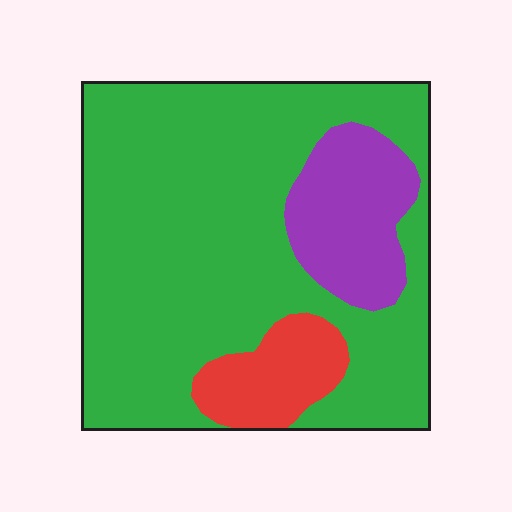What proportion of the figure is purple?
Purple covers 15% of the figure.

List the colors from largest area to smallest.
From largest to smallest: green, purple, red.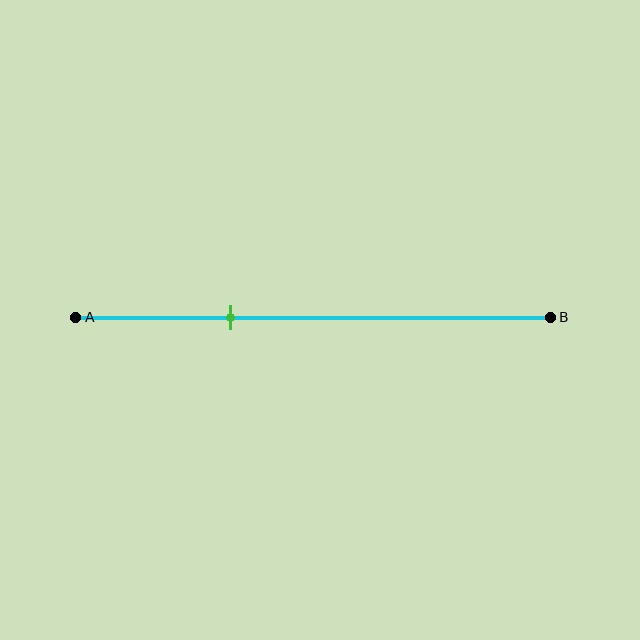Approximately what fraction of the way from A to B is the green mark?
The green mark is approximately 35% of the way from A to B.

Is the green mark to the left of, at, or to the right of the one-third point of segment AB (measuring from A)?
The green mark is approximately at the one-third point of segment AB.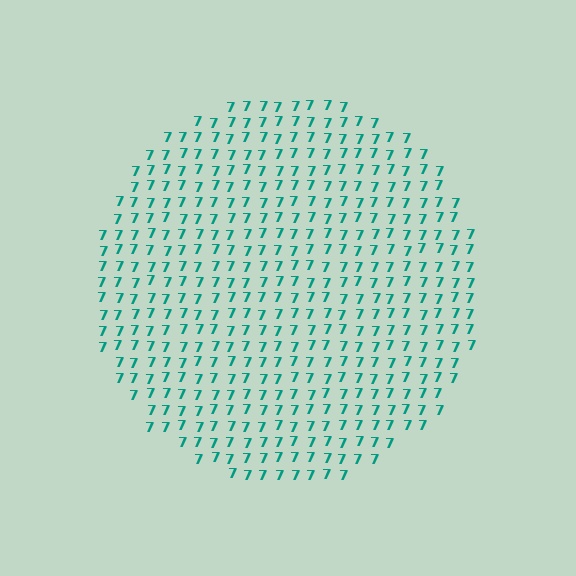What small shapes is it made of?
It is made of small digit 7's.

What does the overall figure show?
The overall figure shows a circle.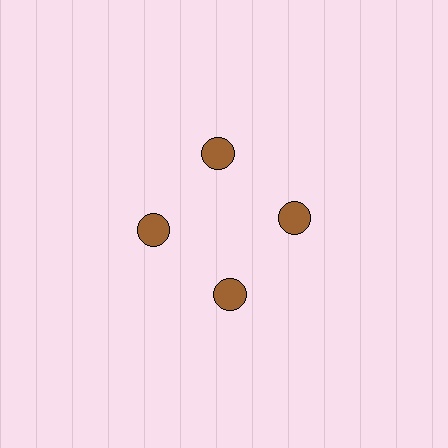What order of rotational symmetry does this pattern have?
This pattern has 4-fold rotational symmetry.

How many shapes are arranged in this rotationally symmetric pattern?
There are 4 shapes, arranged in 4 groups of 1.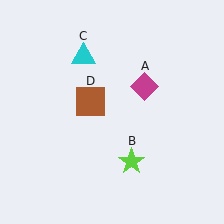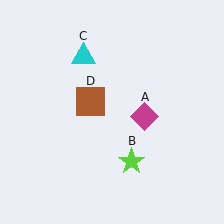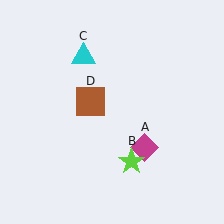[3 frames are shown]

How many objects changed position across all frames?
1 object changed position: magenta diamond (object A).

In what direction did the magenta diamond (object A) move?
The magenta diamond (object A) moved down.